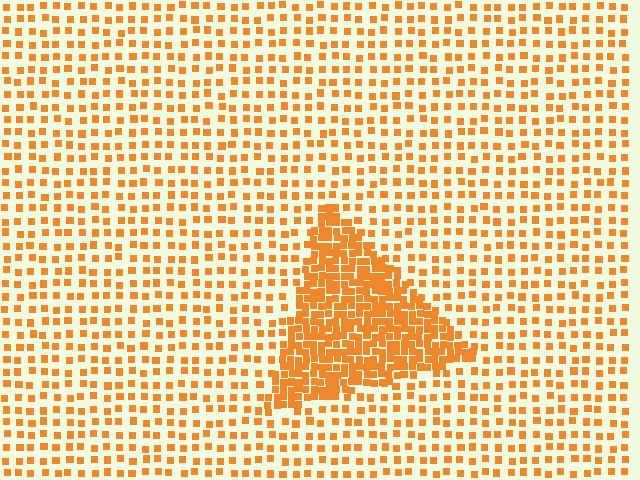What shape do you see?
I see a triangle.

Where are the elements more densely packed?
The elements are more densely packed inside the triangle boundary.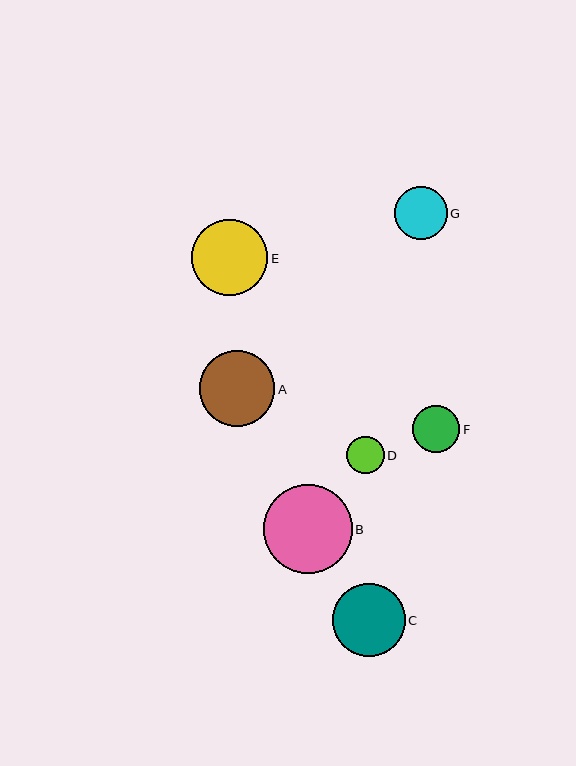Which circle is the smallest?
Circle D is the smallest with a size of approximately 37 pixels.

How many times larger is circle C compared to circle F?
Circle C is approximately 1.6 times the size of circle F.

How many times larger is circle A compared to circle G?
Circle A is approximately 1.4 times the size of circle G.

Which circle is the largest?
Circle B is the largest with a size of approximately 89 pixels.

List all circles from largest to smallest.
From largest to smallest: B, E, A, C, G, F, D.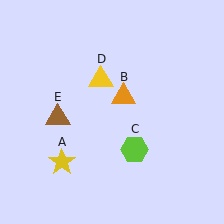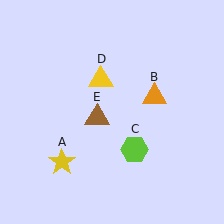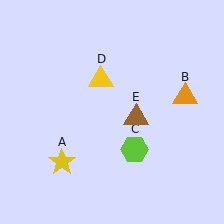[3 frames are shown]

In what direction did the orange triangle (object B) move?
The orange triangle (object B) moved right.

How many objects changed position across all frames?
2 objects changed position: orange triangle (object B), brown triangle (object E).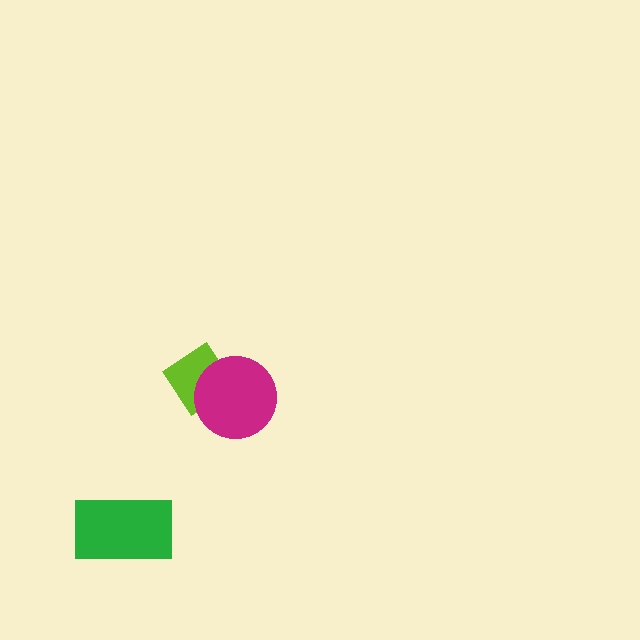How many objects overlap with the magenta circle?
1 object overlaps with the magenta circle.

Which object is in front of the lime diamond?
The magenta circle is in front of the lime diamond.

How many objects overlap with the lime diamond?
1 object overlaps with the lime diamond.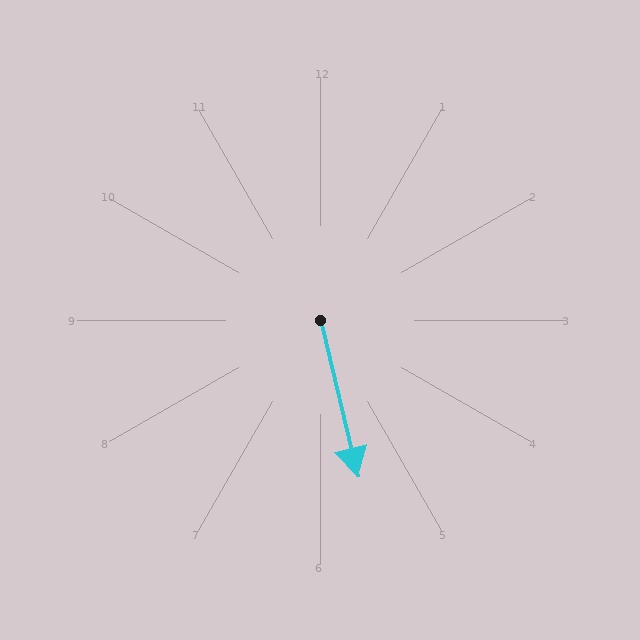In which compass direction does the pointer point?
South.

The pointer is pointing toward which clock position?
Roughly 6 o'clock.